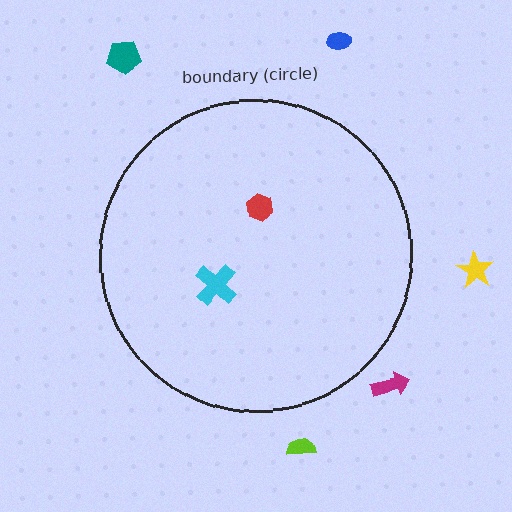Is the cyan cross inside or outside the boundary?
Inside.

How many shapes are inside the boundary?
2 inside, 5 outside.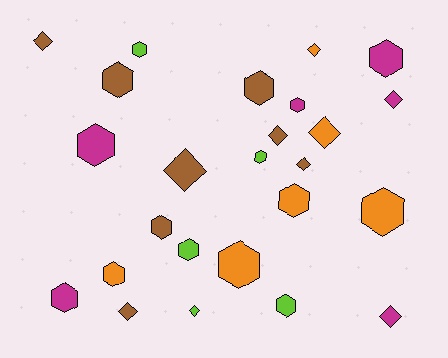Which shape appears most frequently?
Hexagon, with 15 objects.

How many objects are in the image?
There are 25 objects.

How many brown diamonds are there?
There are 5 brown diamonds.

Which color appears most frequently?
Brown, with 8 objects.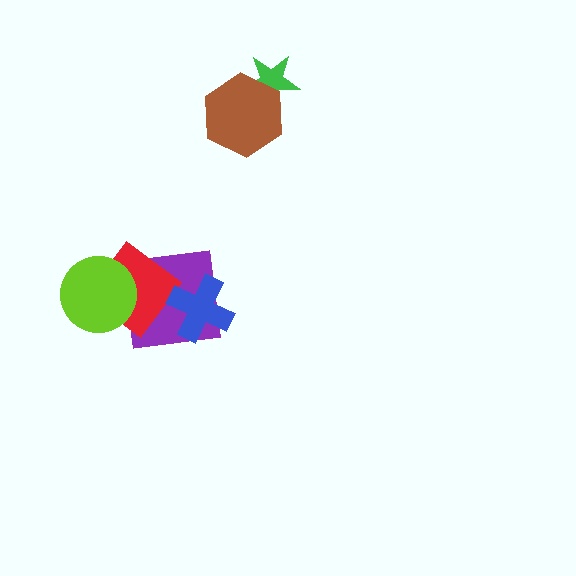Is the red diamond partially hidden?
Yes, it is partially covered by another shape.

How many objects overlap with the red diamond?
2 objects overlap with the red diamond.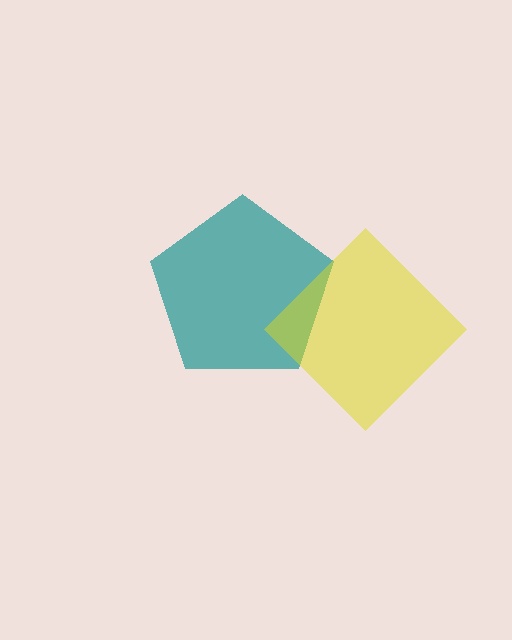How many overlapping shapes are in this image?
There are 2 overlapping shapes in the image.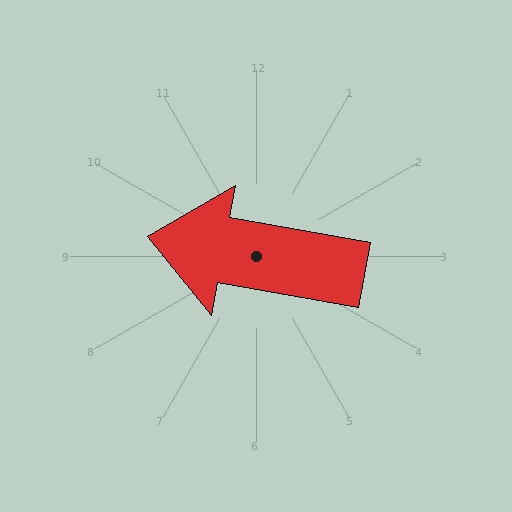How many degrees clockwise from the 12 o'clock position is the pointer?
Approximately 280 degrees.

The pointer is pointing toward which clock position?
Roughly 9 o'clock.